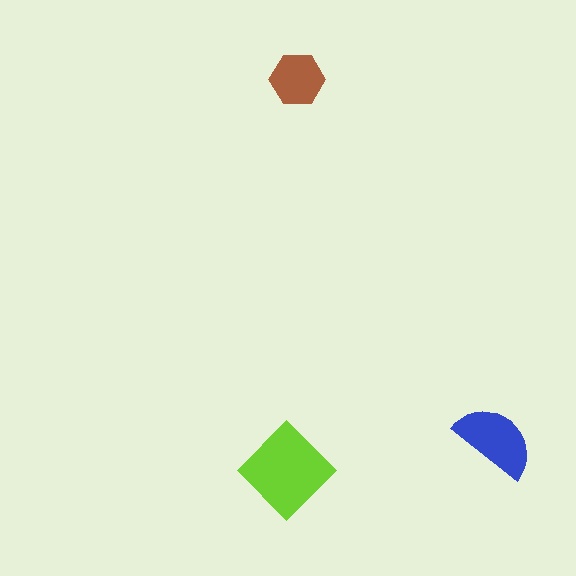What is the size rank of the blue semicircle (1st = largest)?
2nd.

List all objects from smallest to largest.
The brown hexagon, the blue semicircle, the lime diamond.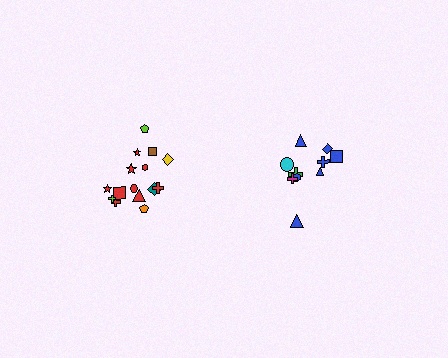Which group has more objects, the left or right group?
The left group.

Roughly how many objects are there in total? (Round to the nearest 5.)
Roughly 25 objects in total.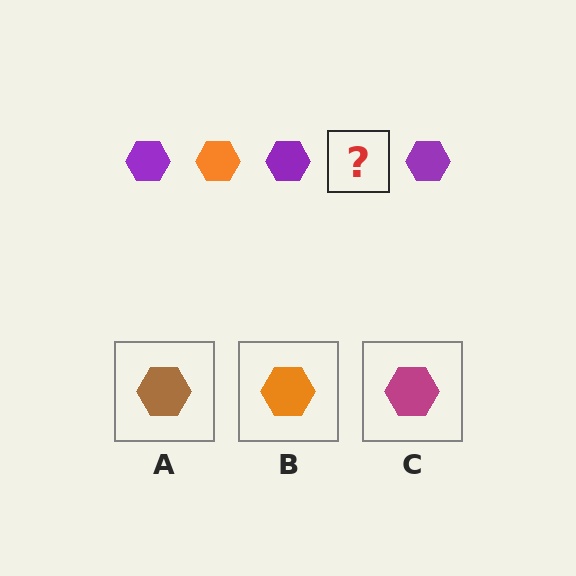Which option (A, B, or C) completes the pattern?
B.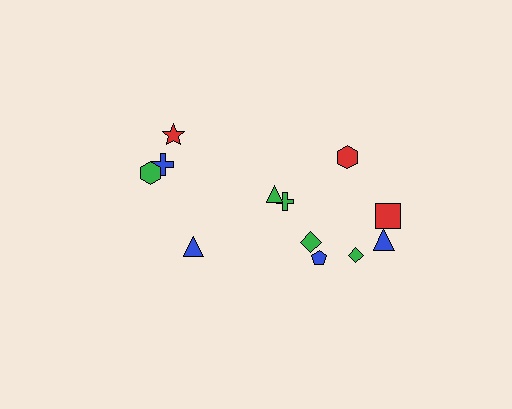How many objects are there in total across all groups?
There are 12 objects.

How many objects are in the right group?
There are 8 objects.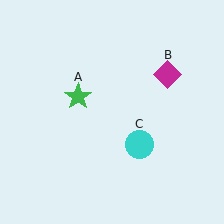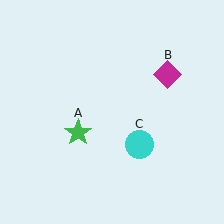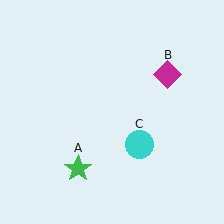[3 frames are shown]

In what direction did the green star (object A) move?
The green star (object A) moved down.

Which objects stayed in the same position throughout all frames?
Magenta diamond (object B) and cyan circle (object C) remained stationary.